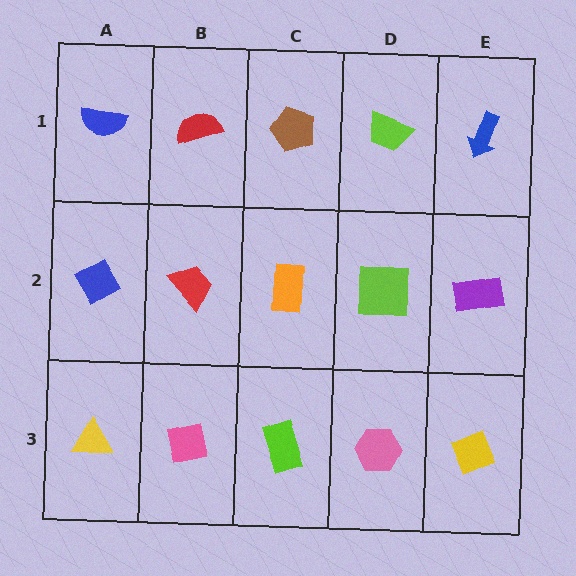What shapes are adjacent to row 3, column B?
A red trapezoid (row 2, column B), a yellow triangle (row 3, column A), a lime rectangle (row 3, column C).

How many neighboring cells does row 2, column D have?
4.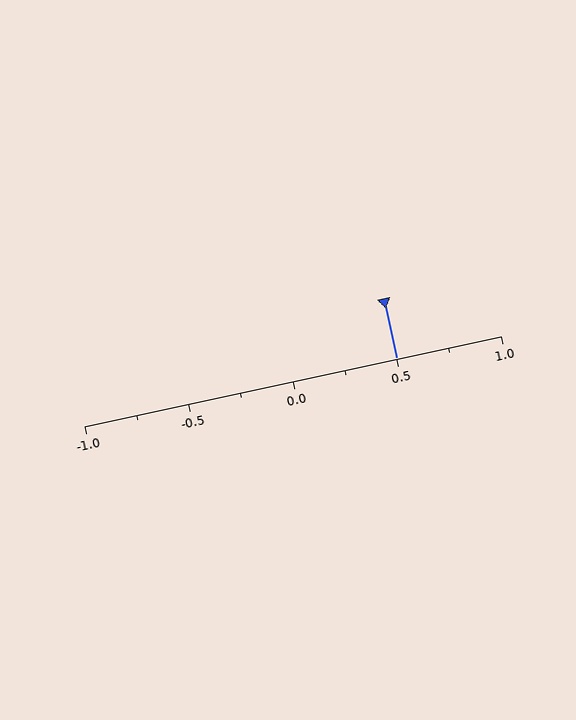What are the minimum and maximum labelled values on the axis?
The axis runs from -1.0 to 1.0.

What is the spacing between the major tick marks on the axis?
The major ticks are spaced 0.5 apart.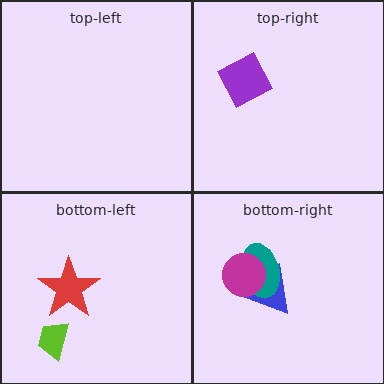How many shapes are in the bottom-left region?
2.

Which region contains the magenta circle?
The bottom-right region.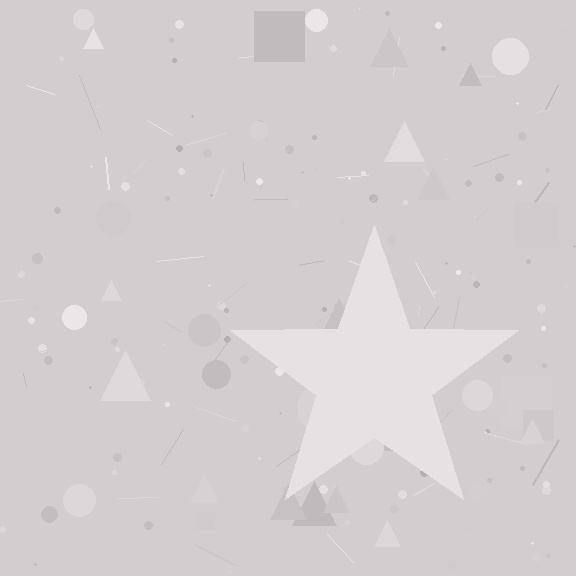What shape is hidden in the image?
A star is hidden in the image.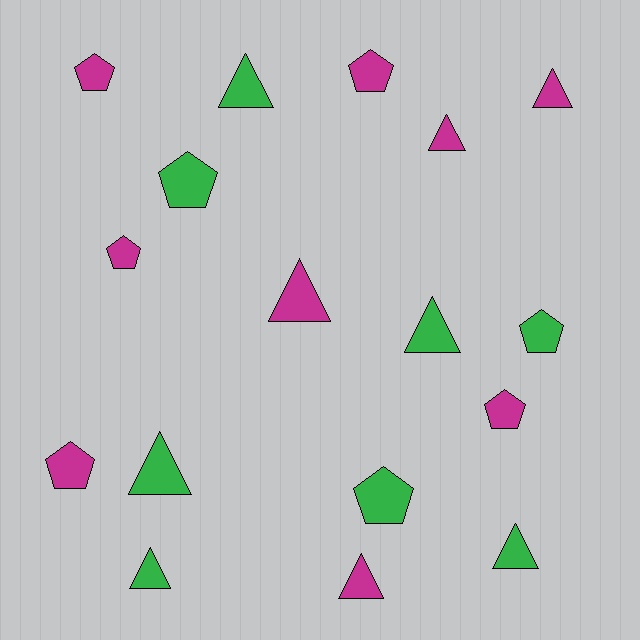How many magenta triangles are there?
There are 4 magenta triangles.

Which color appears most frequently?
Magenta, with 9 objects.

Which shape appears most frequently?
Triangle, with 9 objects.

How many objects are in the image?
There are 17 objects.